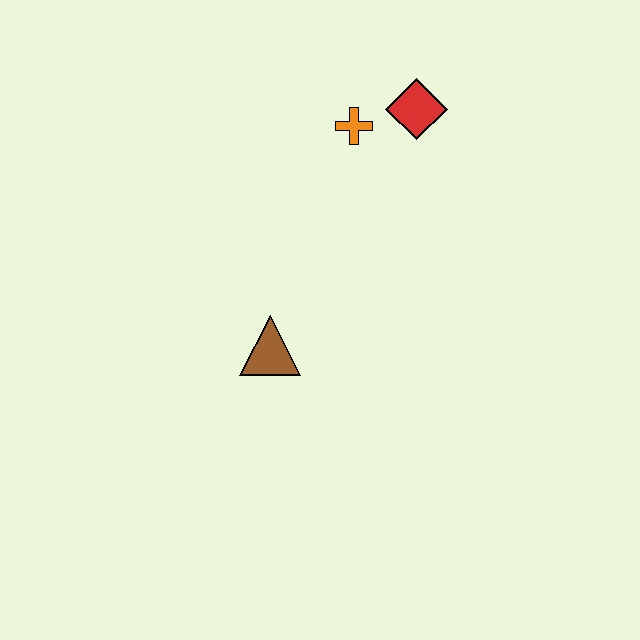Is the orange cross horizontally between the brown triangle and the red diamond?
Yes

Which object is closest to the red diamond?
The orange cross is closest to the red diamond.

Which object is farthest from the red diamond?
The brown triangle is farthest from the red diamond.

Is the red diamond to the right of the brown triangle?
Yes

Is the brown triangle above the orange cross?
No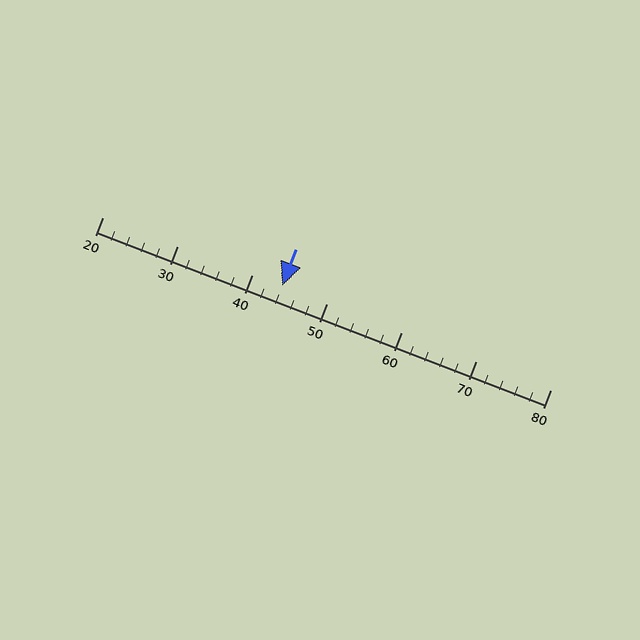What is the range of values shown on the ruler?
The ruler shows values from 20 to 80.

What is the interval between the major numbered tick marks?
The major tick marks are spaced 10 units apart.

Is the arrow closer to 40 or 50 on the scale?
The arrow is closer to 40.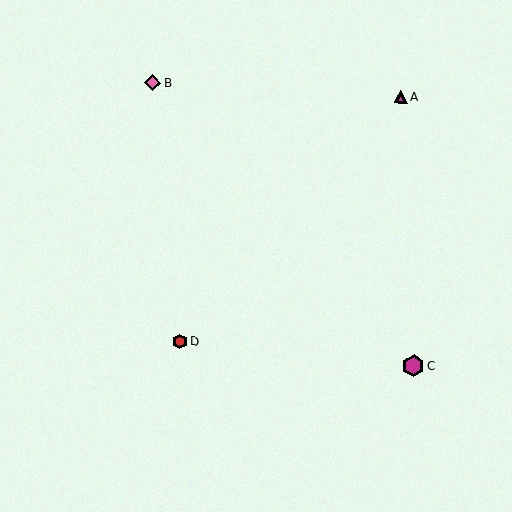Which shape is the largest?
The magenta hexagon (labeled C) is the largest.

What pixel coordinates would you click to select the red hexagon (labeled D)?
Click at (180, 342) to select the red hexagon D.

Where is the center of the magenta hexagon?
The center of the magenta hexagon is at (414, 366).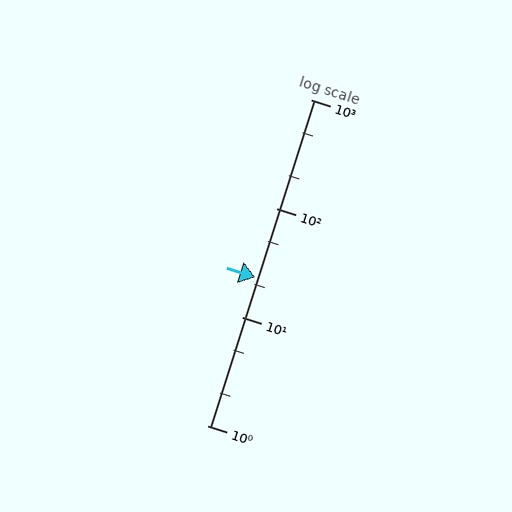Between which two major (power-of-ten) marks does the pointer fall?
The pointer is between 10 and 100.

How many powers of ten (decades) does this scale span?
The scale spans 3 decades, from 1 to 1000.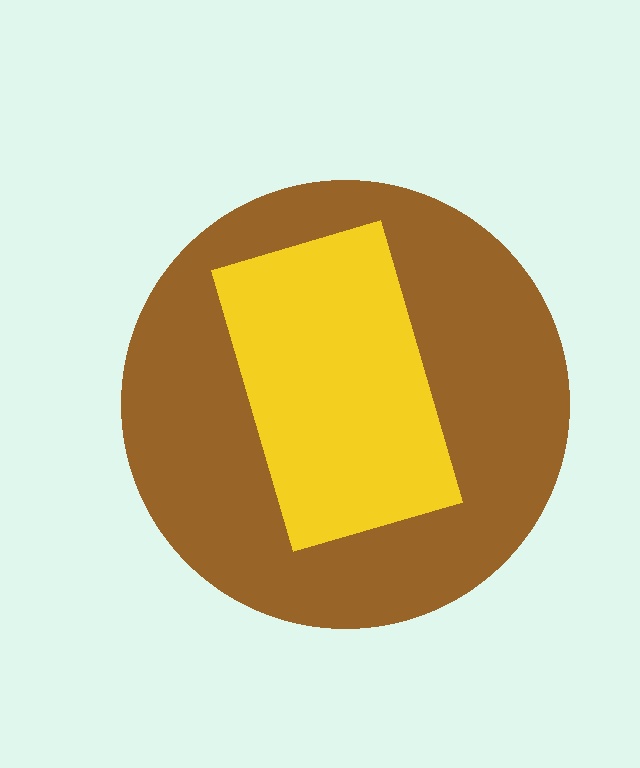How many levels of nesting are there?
2.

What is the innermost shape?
The yellow rectangle.